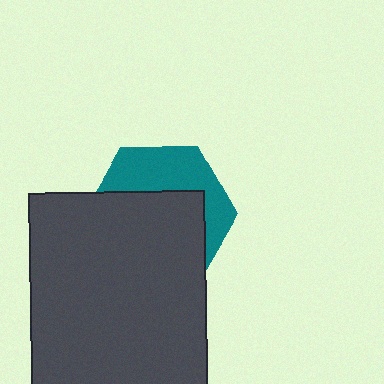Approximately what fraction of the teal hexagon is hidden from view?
Roughly 62% of the teal hexagon is hidden behind the dark gray rectangle.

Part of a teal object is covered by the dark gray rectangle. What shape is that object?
It is a hexagon.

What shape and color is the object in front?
The object in front is a dark gray rectangle.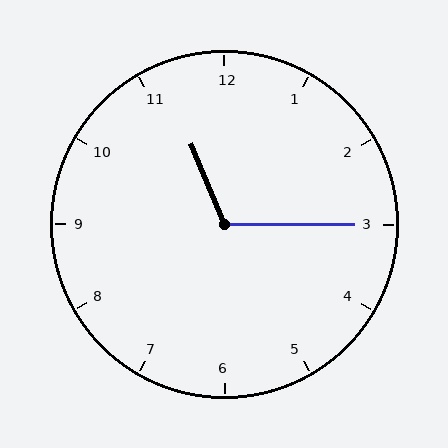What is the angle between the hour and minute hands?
Approximately 112 degrees.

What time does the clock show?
11:15.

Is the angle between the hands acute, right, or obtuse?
It is obtuse.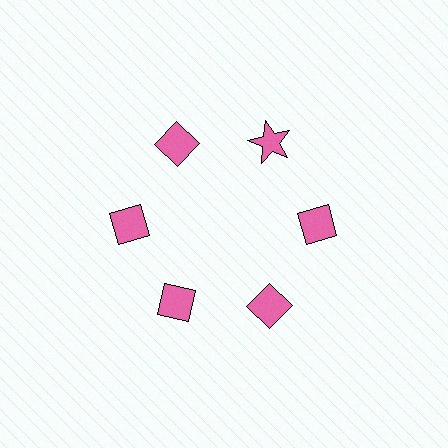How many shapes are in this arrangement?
There are 6 shapes arranged in a ring pattern.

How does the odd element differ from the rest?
It has a different shape: star instead of diamond.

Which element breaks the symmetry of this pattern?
The pink star at roughly the 1 o'clock position breaks the symmetry. All other shapes are pink diamonds.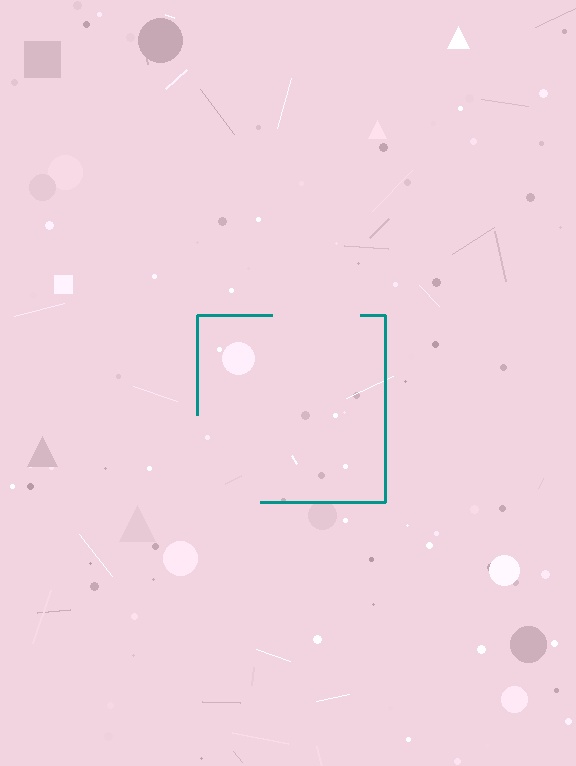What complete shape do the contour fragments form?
The contour fragments form a square.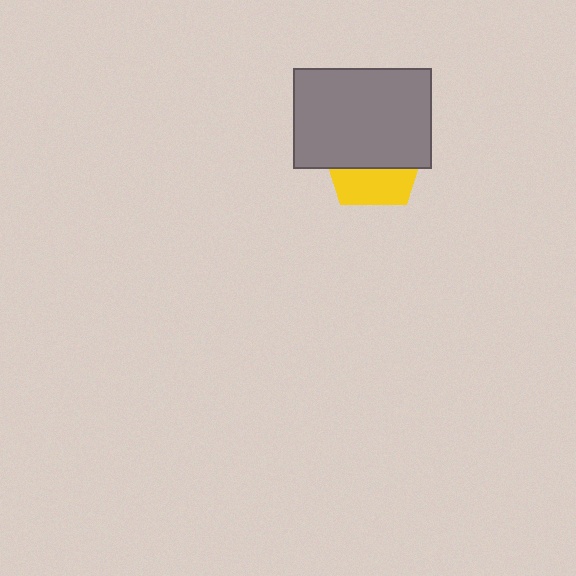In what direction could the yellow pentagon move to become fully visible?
The yellow pentagon could move down. That would shift it out from behind the gray rectangle entirely.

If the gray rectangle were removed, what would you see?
You would see the complete yellow pentagon.